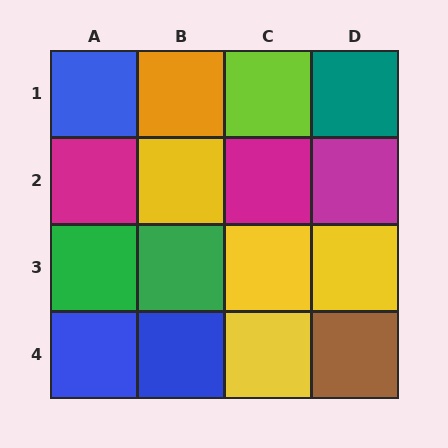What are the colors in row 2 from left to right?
Magenta, yellow, magenta, magenta.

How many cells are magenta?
3 cells are magenta.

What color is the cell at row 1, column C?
Lime.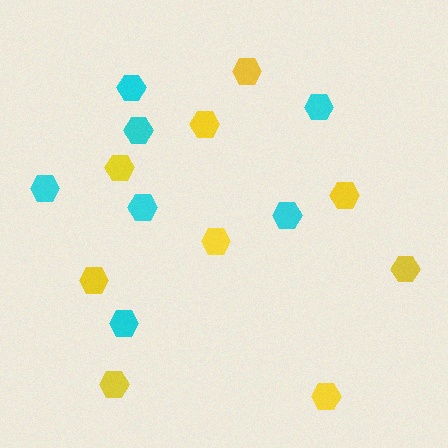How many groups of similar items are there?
There are 2 groups: one group of yellow hexagons (9) and one group of cyan hexagons (7).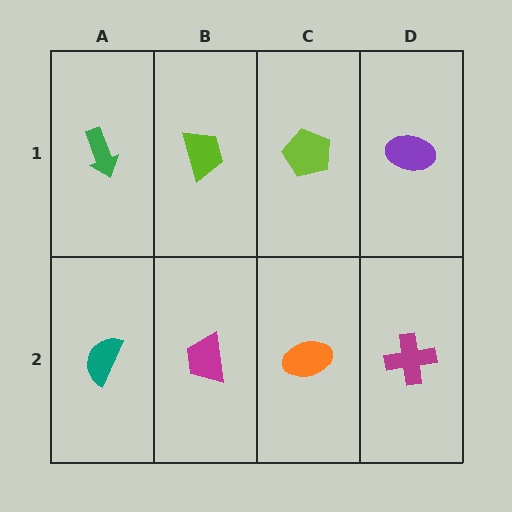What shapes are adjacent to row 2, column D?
A purple ellipse (row 1, column D), an orange ellipse (row 2, column C).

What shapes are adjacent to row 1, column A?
A teal semicircle (row 2, column A), a lime trapezoid (row 1, column B).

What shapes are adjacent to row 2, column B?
A lime trapezoid (row 1, column B), a teal semicircle (row 2, column A), an orange ellipse (row 2, column C).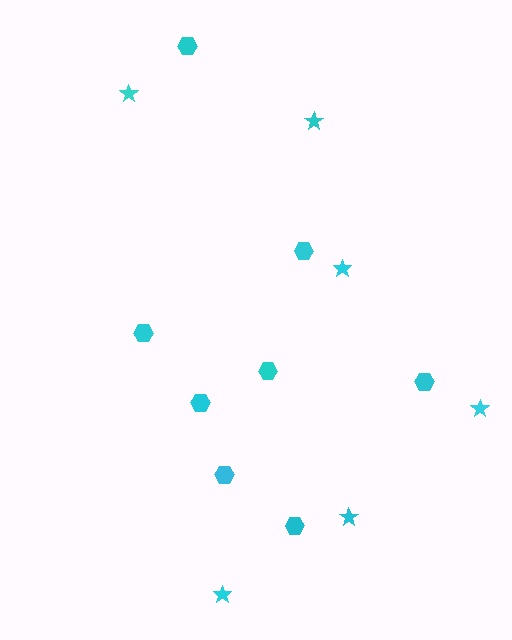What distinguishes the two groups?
There are 2 groups: one group of stars (6) and one group of hexagons (8).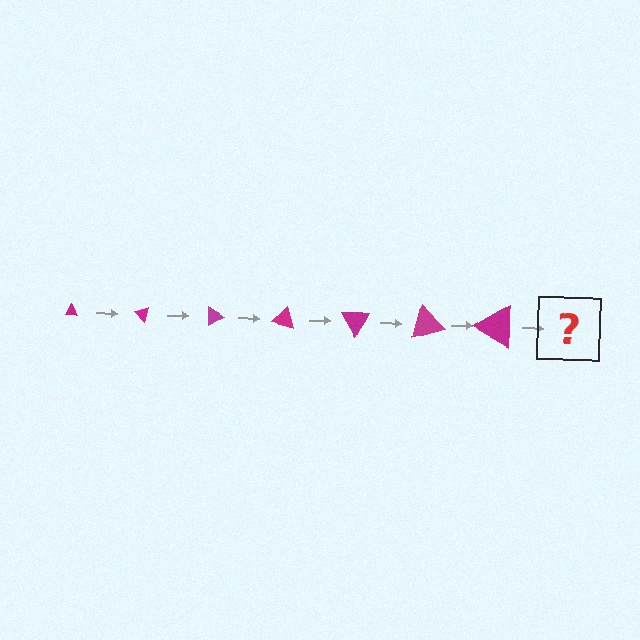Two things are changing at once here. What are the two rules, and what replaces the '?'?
The two rules are that the triangle grows larger each step and it rotates 45 degrees each step. The '?' should be a triangle, larger than the previous one and rotated 315 degrees from the start.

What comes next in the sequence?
The next element should be a triangle, larger than the previous one and rotated 315 degrees from the start.